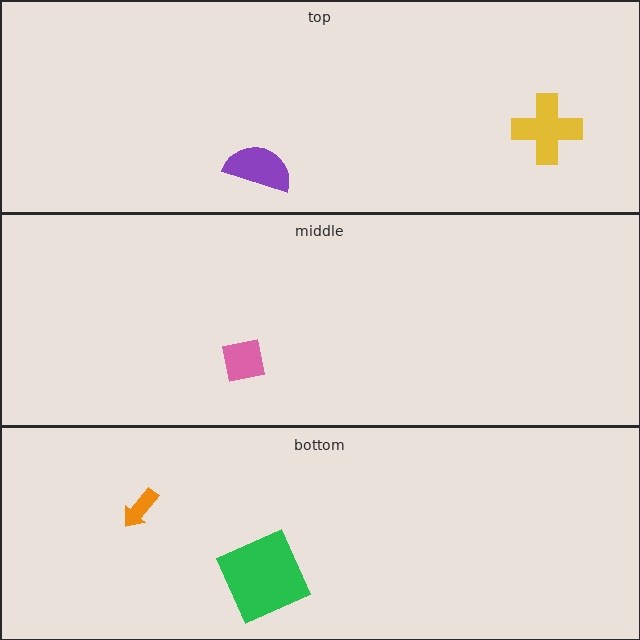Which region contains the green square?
The bottom region.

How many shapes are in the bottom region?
2.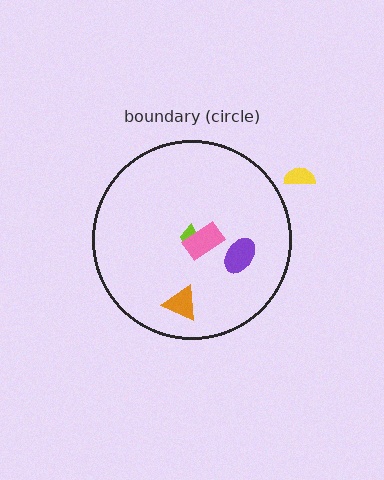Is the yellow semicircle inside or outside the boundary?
Outside.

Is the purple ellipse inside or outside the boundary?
Inside.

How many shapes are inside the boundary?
4 inside, 1 outside.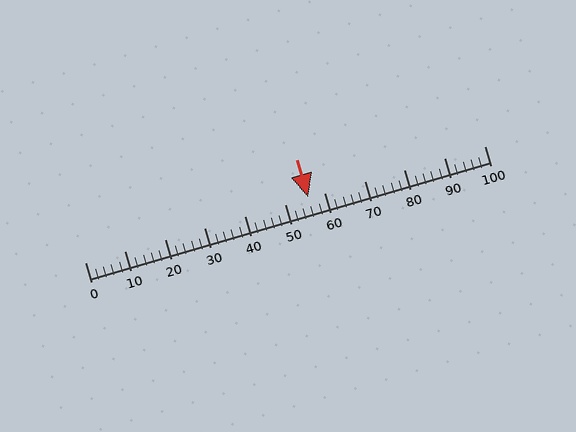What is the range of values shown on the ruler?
The ruler shows values from 0 to 100.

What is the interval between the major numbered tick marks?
The major tick marks are spaced 10 units apart.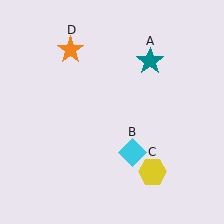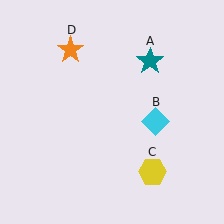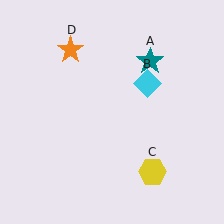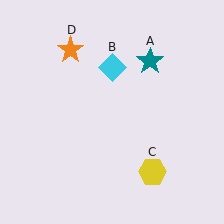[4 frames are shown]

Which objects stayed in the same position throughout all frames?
Teal star (object A) and yellow hexagon (object C) and orange star (object D) remained stationary.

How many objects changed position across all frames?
1 object changed position: cyan diamond (object B).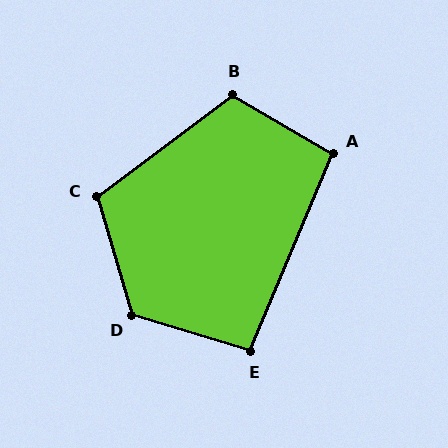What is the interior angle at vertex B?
Approximately 112 degrees (obtuse).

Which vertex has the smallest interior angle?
E, at approximately 96 degrees.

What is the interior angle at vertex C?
Approximately 111 degrees (obtuse).